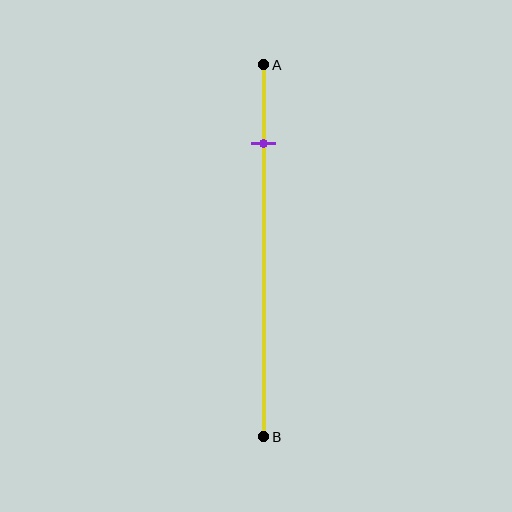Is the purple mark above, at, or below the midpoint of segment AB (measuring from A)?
The purple mark is above the midpoint of segment AB.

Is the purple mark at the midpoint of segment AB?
No, the mark is at about 20% from A, not at the 50% midpoint.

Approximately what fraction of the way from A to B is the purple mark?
The purple mark is approximately 20% of the way from A to B.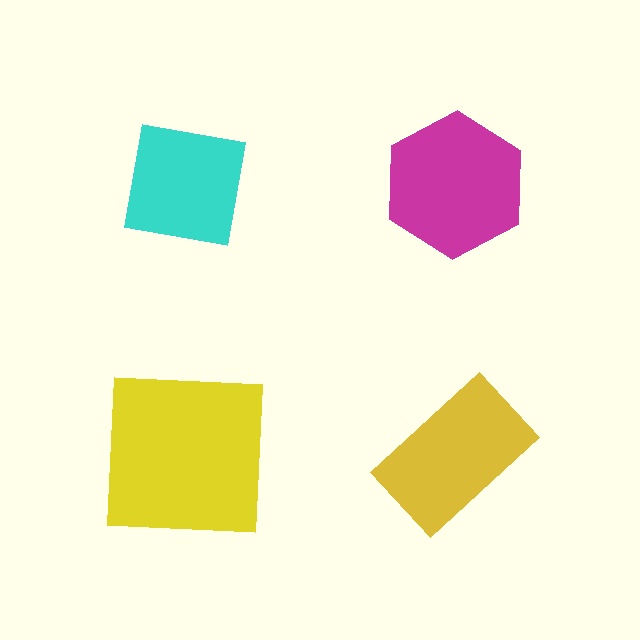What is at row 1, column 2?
A magenta hexagon.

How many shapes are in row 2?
2 shapes.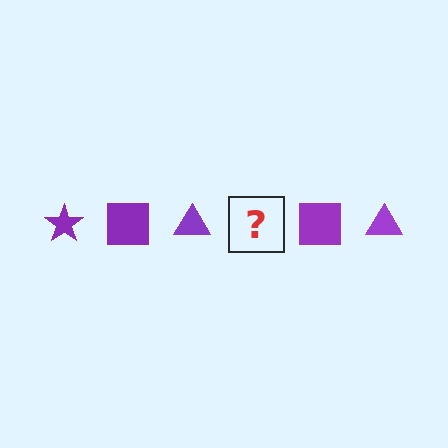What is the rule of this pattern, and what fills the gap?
The rule is that the pattern cycles through star, square, triangle shapes in purple. The gap should be filled with a purple star.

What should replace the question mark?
The question mark should be replaced with a purple star.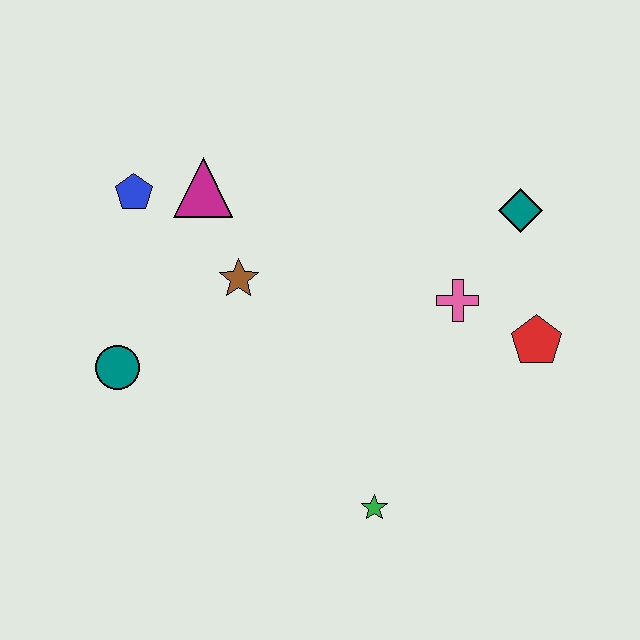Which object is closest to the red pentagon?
The pink cross is closest to the red pentagon.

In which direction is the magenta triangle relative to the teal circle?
The magenta triangle is above the teal circle.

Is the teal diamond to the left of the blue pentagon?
No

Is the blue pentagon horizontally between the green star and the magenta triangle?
No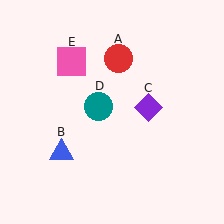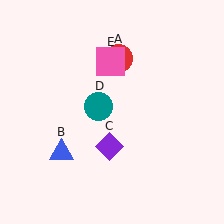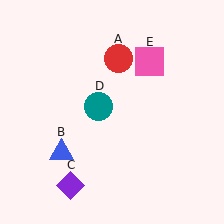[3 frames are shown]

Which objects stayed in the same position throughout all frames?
Red circle (object A) and blue triangle (object B) and teal circle (object D) remained stationary.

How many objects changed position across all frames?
2 objects changed position: purple diamond (object C), pink square (object E).